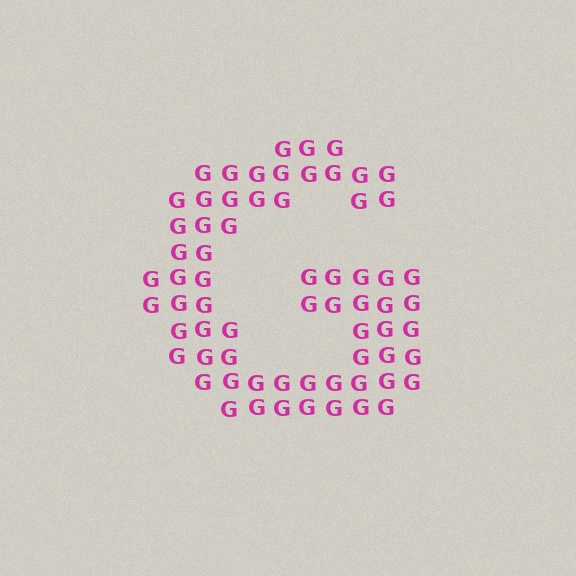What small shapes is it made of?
It is made of small letter G's.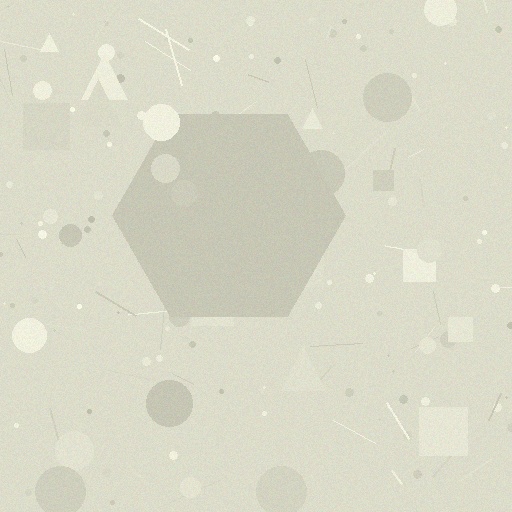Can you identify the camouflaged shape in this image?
The camouflaged shape is a hexagon.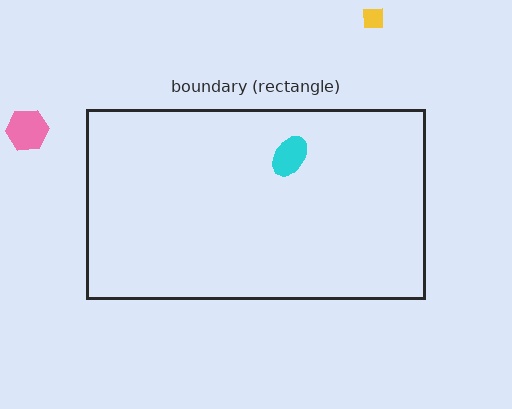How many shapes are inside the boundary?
1 inside, 2 outside.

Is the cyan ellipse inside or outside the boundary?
Inside.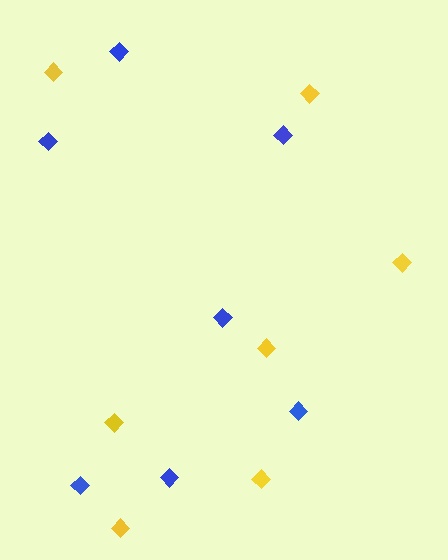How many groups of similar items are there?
There are 2 groups: one group of blue diamonds (7) and one group of yellow diamonds (7).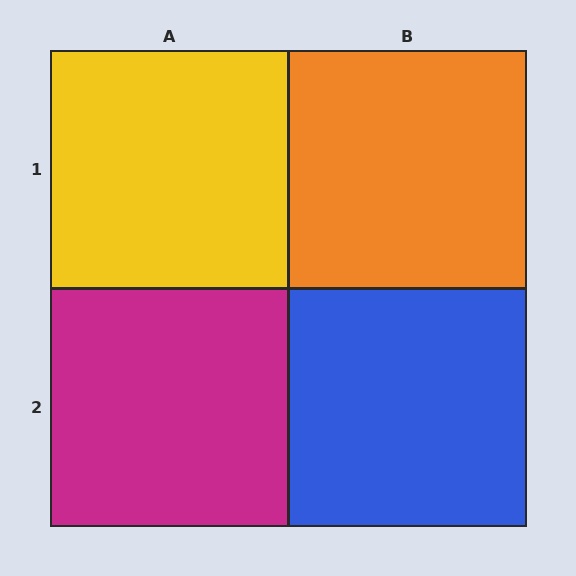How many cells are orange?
1 cell is orange.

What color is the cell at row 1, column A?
Yellow.